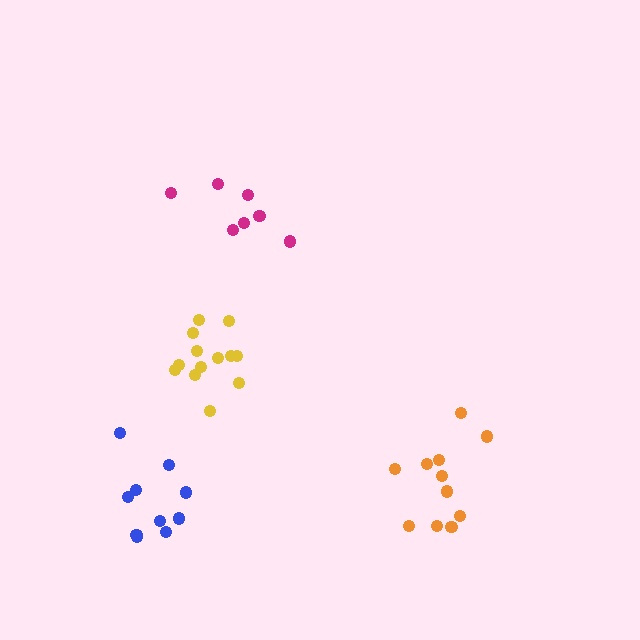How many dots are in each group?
Group 1: 13 dots, Group 2: 7 dots, Group 3: 10 dots, Group 4: 11 dots (41 total).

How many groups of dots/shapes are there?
There are 4 groups.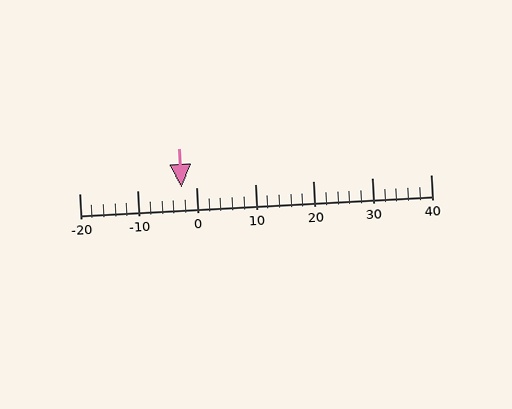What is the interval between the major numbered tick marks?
The major tick marks are spaced 10 units apart.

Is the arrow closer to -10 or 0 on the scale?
The arrow is closer to 0.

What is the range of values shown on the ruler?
The ruler shows values from -20 to 40.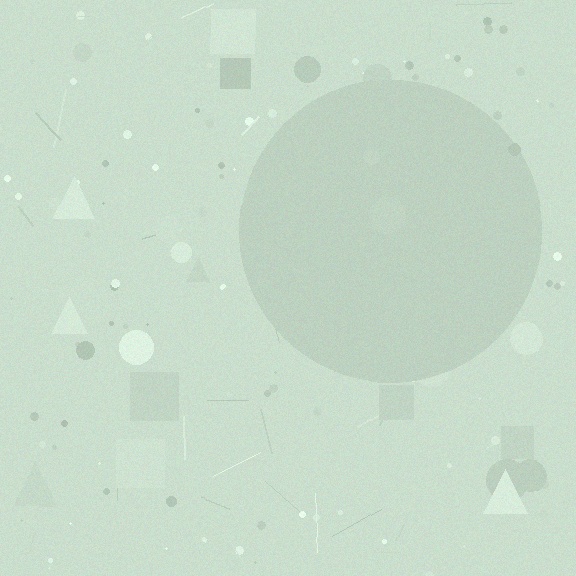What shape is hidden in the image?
A circle is hidden in the image.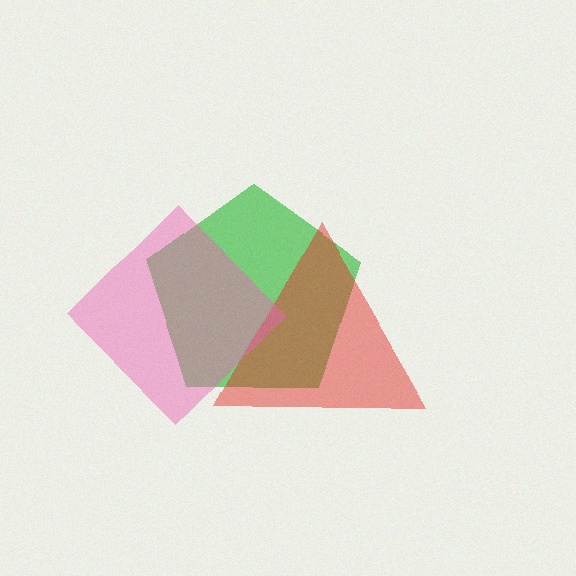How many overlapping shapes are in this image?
There are 3 overlapping shapes in the image.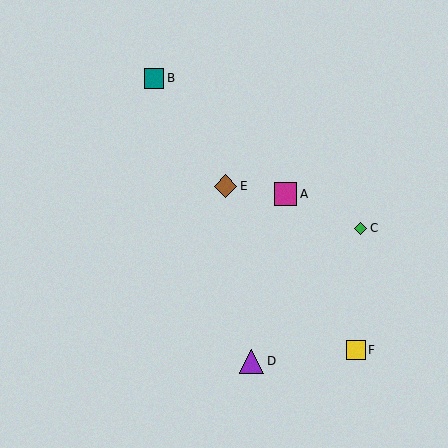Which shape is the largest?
The purple triangle (labeled D) is the largest.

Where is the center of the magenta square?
The center of the magenta square is at (285, 194).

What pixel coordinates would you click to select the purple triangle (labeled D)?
Click at (252, 361) to select the purple triangle D.